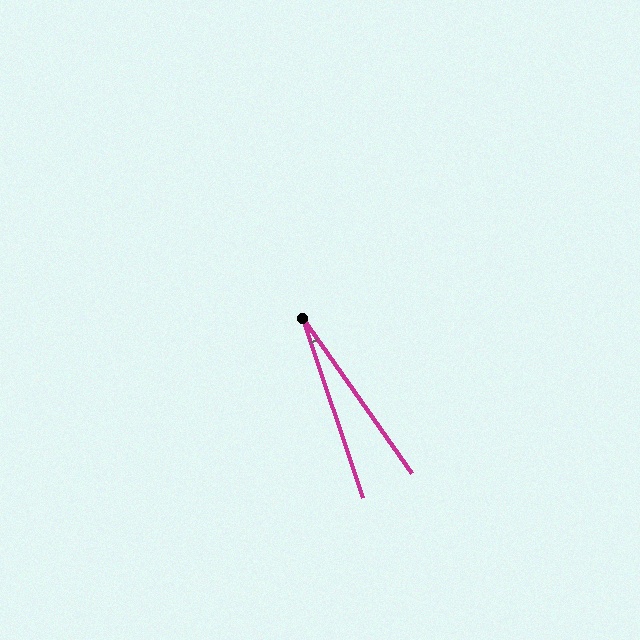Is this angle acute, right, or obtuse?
It is acute.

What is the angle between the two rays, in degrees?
Approximately 17 degrees.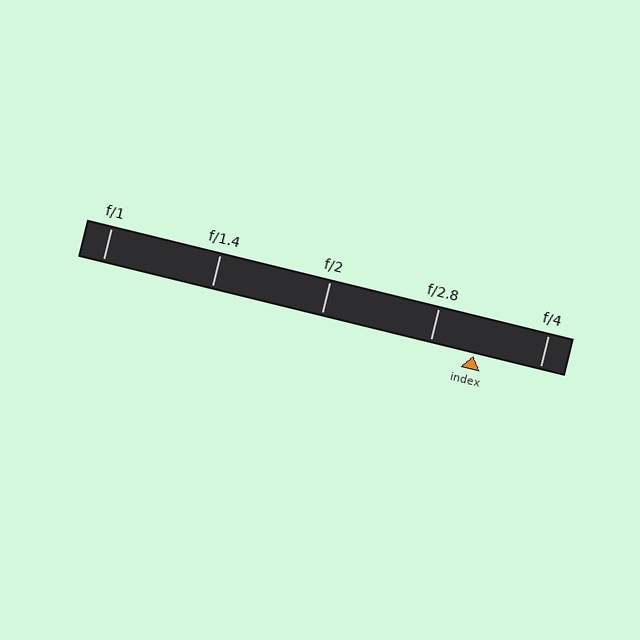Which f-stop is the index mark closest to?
The index mark is closest to f/2.8.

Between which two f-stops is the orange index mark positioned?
The index mark is between f/2.8 and f/4.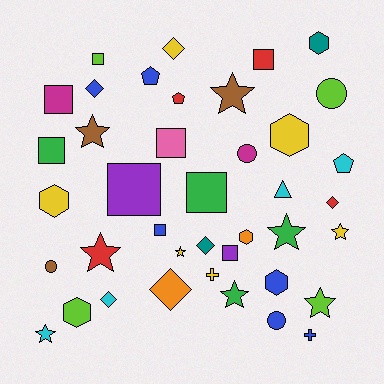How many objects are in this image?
There are 40 objects.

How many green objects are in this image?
There are 4 green objects.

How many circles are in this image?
There are 4 circles.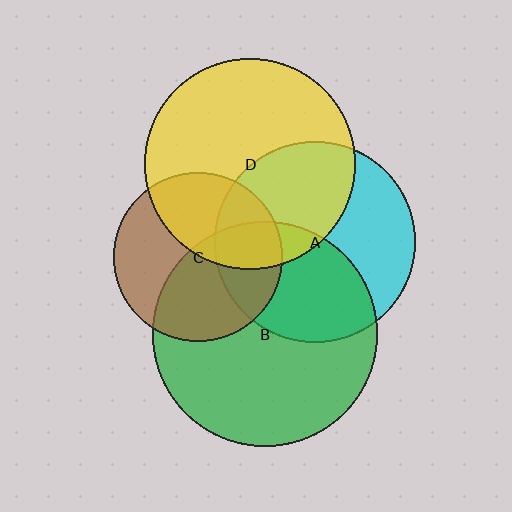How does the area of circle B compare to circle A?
Approximately 1.3 times.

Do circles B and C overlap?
Yes.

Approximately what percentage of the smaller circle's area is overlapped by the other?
Approximately 50%.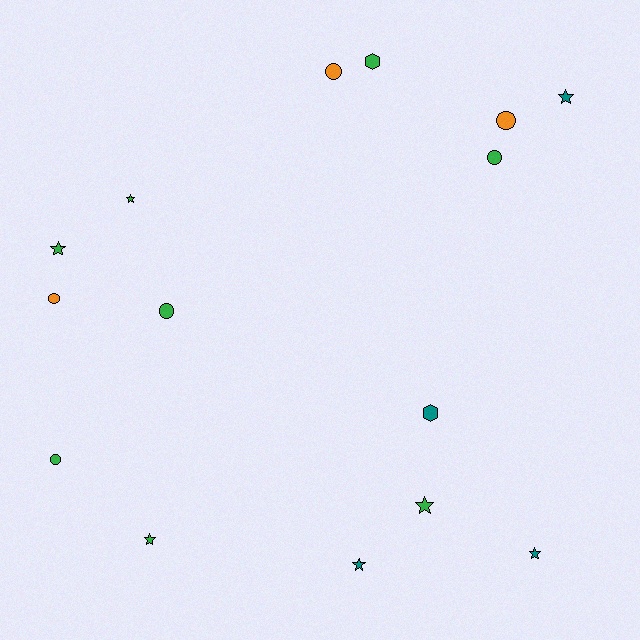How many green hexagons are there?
There is 1 green hexagon.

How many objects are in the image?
There are 15 objects.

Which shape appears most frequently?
Star, with 7 objects.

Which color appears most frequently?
Green, with 8 objects.